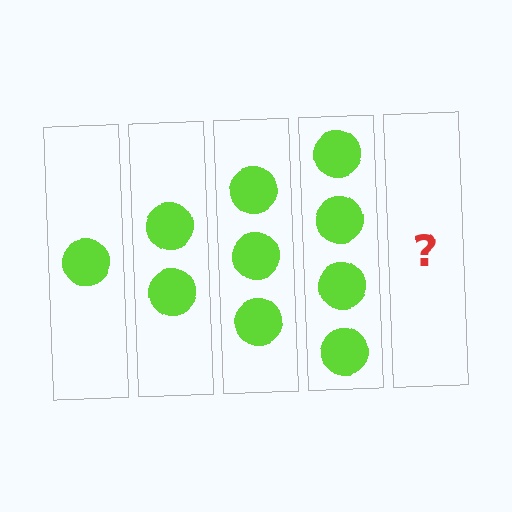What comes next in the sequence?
The next element should be 5 circles.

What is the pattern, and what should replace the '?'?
The pattern is that each step adds one more circle. The '?' should be 5 circles.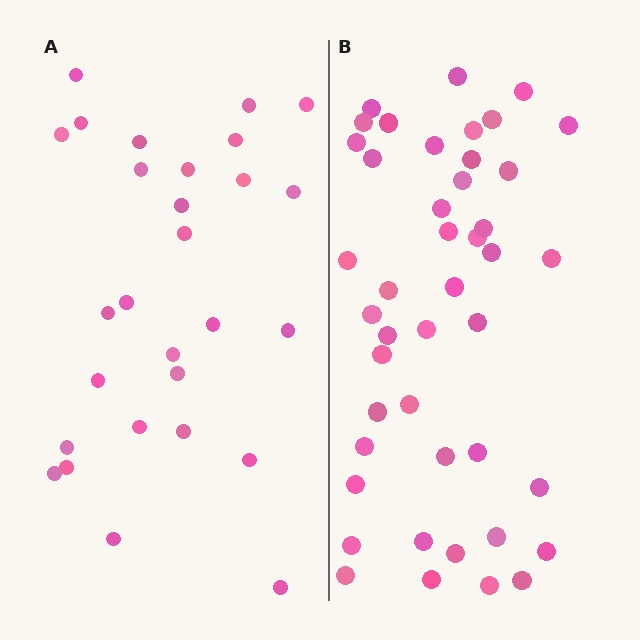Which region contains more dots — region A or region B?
Region B (the right region) has more dots.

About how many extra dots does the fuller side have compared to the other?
Region B has approximately 15 more dots than region A.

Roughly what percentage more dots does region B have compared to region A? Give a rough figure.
About 55% more.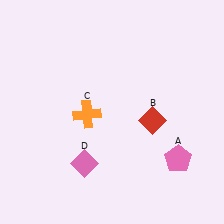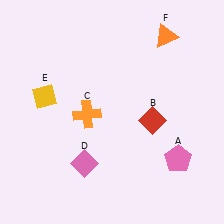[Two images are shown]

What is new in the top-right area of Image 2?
An orange triangle (F) was added in the top-right area of Image 2.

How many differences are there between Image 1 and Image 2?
There are 2 differences between the two images.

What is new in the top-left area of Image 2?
A yellow diamond (E) was added in the top-left area of Image 2.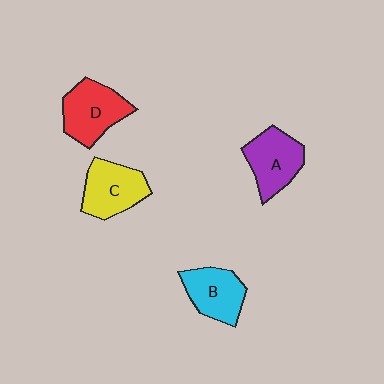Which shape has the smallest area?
Shape B (cyan).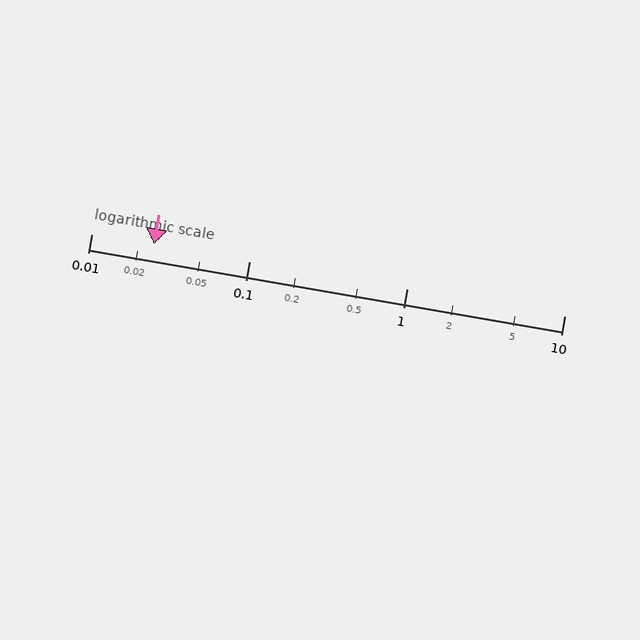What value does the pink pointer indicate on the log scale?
The pointer indicates approximately 0.025.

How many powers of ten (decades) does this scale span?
The scale spans 3 decades, from 0.01 to 10.